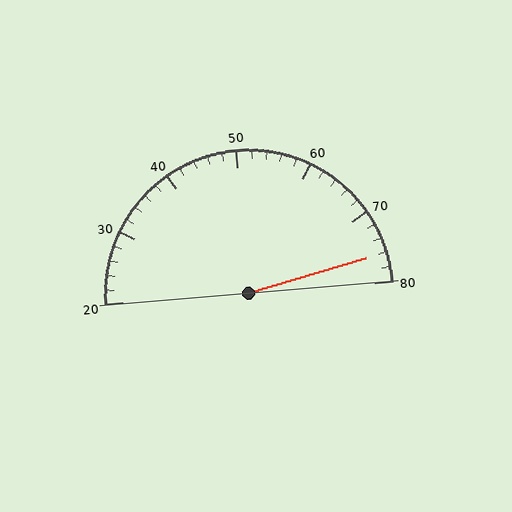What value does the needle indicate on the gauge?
The needle indicates approximately 76.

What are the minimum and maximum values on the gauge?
The gauge ranges from 20 to 80.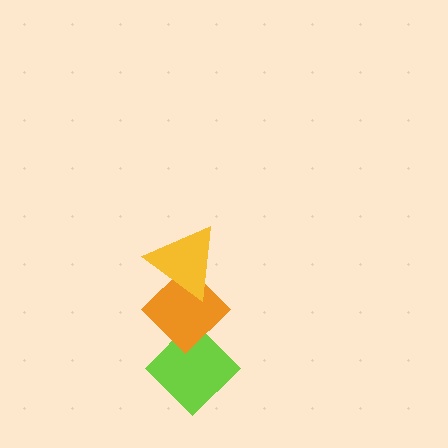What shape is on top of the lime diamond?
The orange diamond is on top of the lime diamond.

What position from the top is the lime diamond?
The lime diamond is 3rd from the top.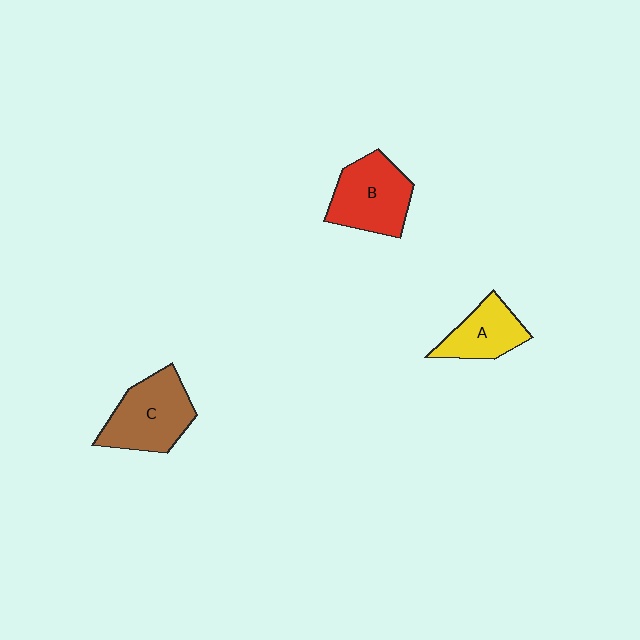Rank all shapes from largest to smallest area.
From largest to smallest: C (brown), B (red), A (yellow).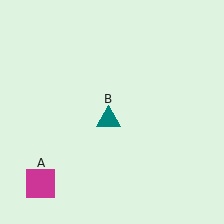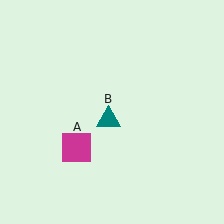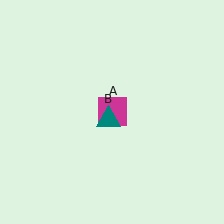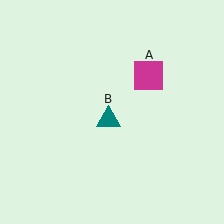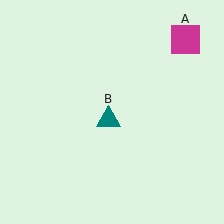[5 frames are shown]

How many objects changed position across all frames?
1 object changed position: magenta square (object A).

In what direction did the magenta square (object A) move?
The magenta square (object A) moved up and to the right.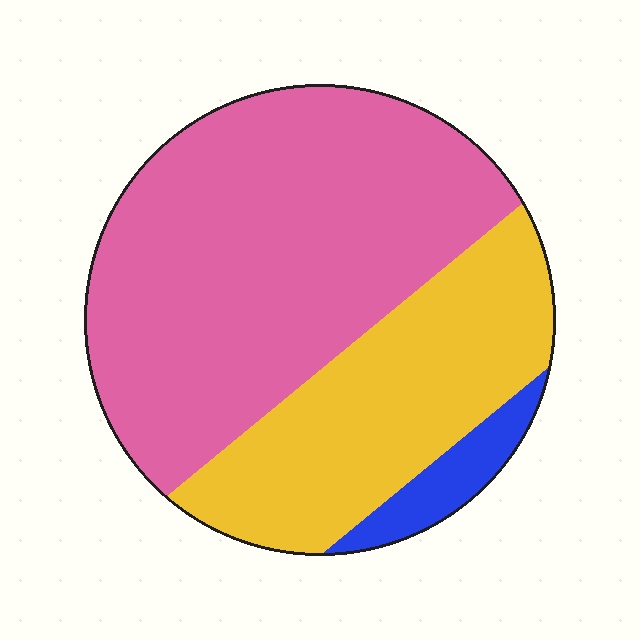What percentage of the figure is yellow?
Yellow covers around 35% of the figure.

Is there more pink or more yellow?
Pink.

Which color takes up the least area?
Blue, at roughly 5%.